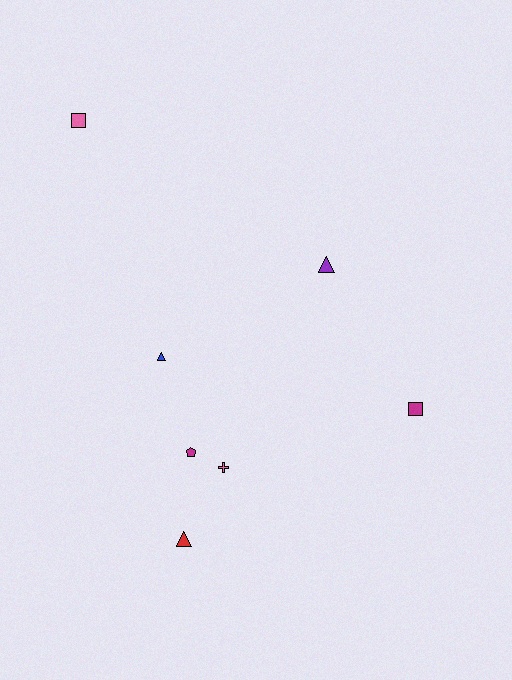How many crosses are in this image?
There is 1 cross.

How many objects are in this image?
There are 7 objects.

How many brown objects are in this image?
There are no brown objects.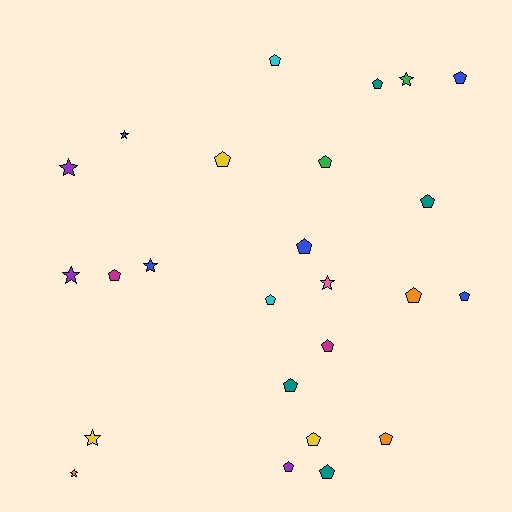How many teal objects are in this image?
There are 4 teal objects.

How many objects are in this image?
There are 25 objects.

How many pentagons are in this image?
There are 17 pentagons.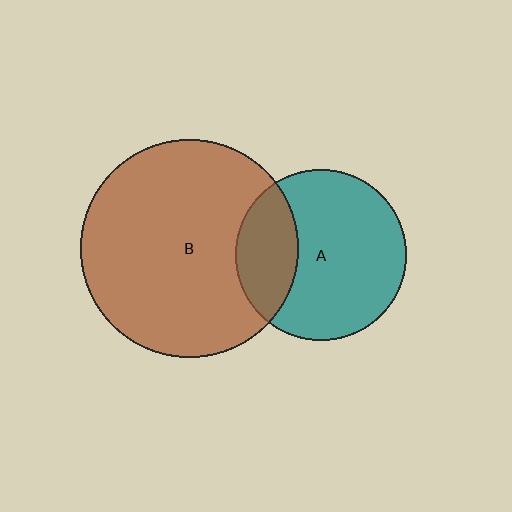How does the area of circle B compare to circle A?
Approximately 1.6 times.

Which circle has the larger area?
Circle B (brown).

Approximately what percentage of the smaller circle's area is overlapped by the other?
Approximately 25%.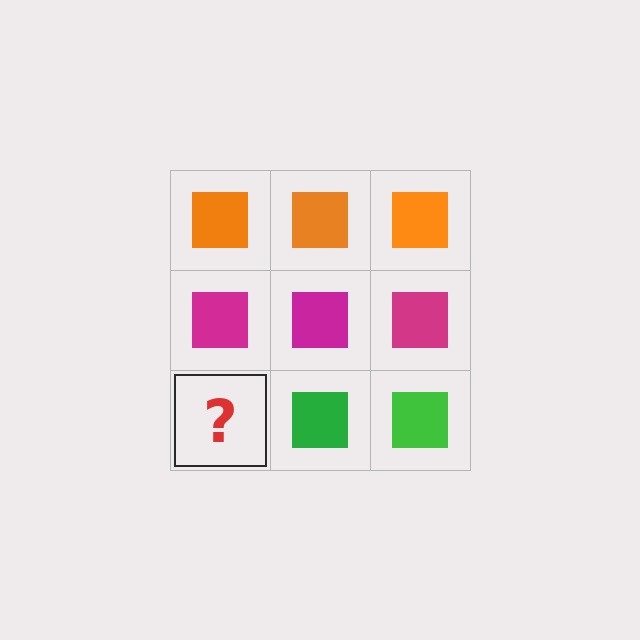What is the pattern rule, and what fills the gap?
The rule is that each row has a consistent color. The gap should be filled with a green square.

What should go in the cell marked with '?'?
The missing cell should contain a green square.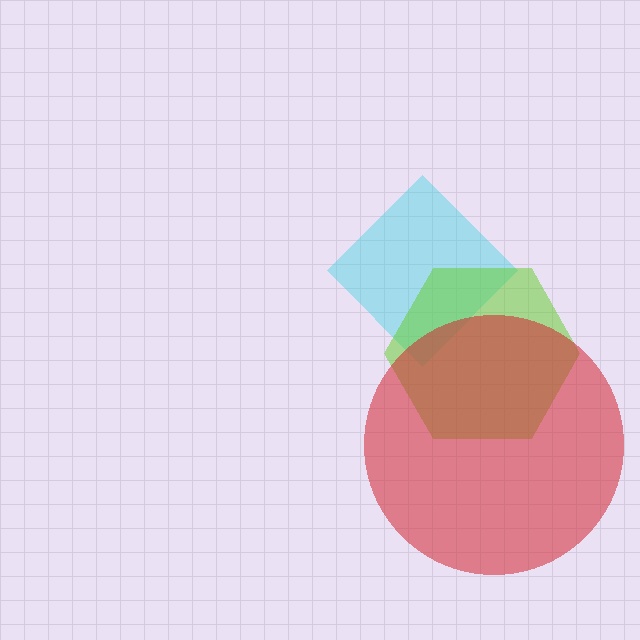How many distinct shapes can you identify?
There are 3 distinct shapes: a cyan diamond, a lime hexagon, a red circle.